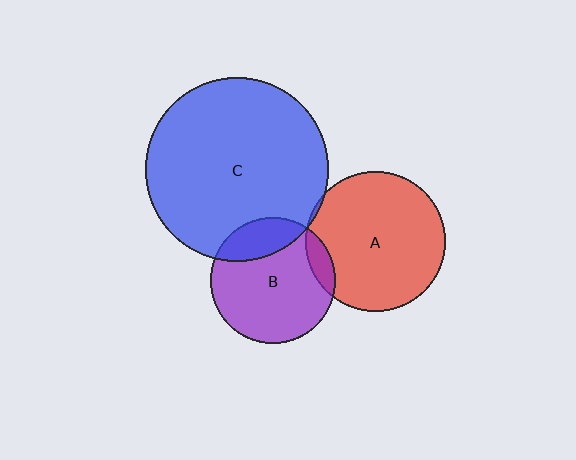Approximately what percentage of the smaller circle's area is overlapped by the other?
Approximately 20%.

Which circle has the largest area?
Circle C (blue).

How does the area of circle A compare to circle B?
Approximately 1.2 times.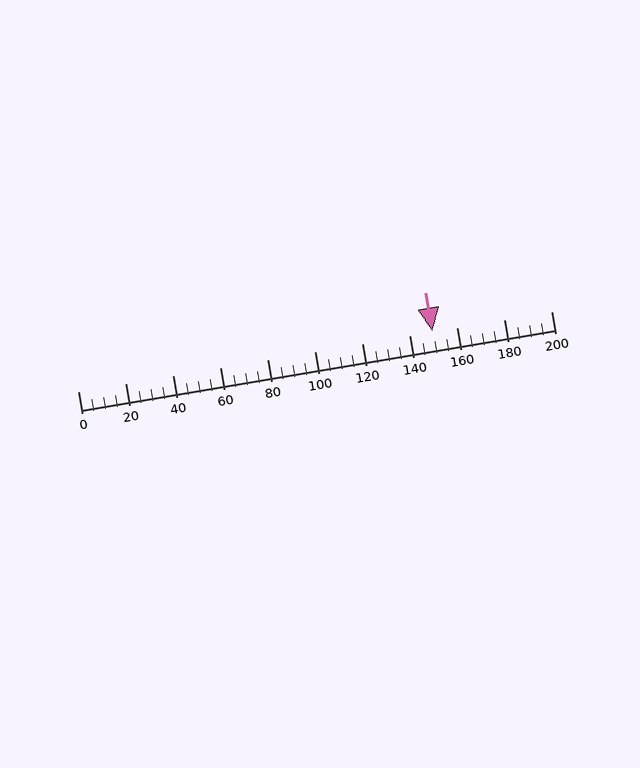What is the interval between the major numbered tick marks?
The major tick marks are spaced 20 units apart.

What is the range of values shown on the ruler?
The ruler shows values from 0 to 200.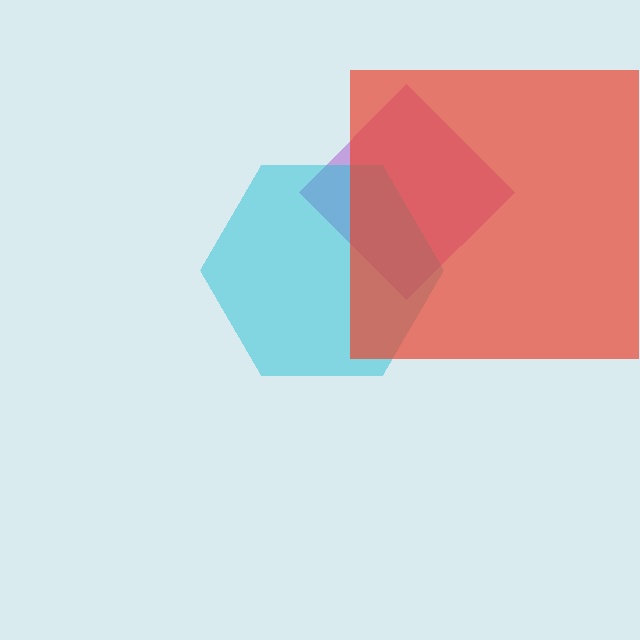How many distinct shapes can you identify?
There are 3 distinct shapes: a purple diamond, a cyan hexagon, a red square.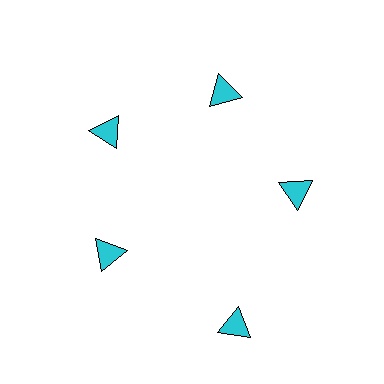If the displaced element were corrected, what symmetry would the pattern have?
It would have 5-fold rotational symmetry — the pattern would map onto itself every 72 degrees.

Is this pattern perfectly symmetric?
No. The 5 cyan triangles are arranged in a ring, but one element near the 5 o'clock position is pushed outward from the center, breaking the 5-fold rotational symmetry.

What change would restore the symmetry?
The symmetry would be restored by moving it inward, back onto the ring so that all 5 triangles sit at equal angles and equal distance from the center.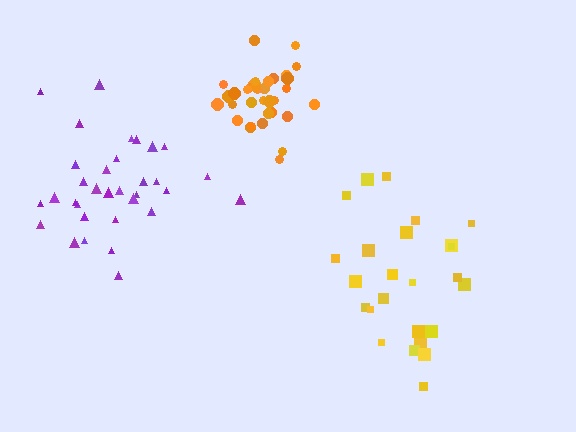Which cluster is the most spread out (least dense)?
Yellow.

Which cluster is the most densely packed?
Orange.